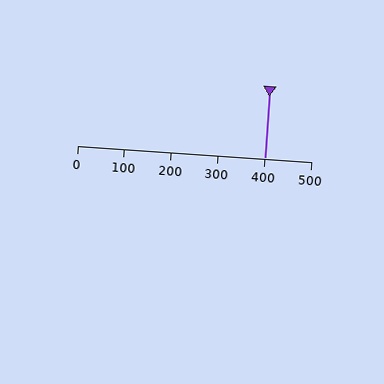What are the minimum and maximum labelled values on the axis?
The axis runs from 0 to 500.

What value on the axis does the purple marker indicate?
The marker indicates approximately 400.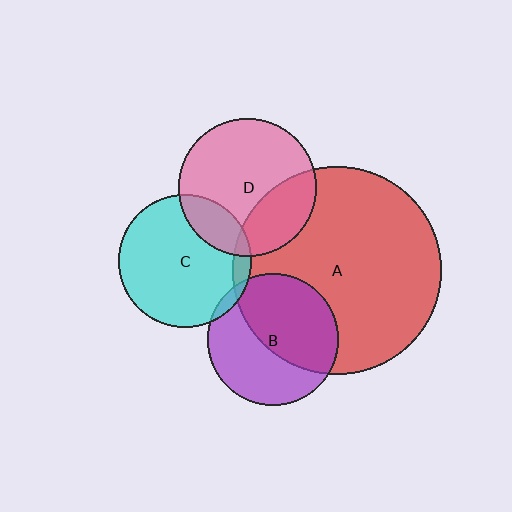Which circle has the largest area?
Circle A (red).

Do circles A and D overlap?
Yes.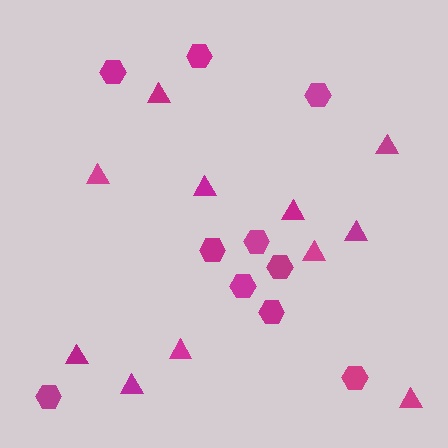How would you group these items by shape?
There are 2 groups: one group of triangles (11) and one group of hexagons (10).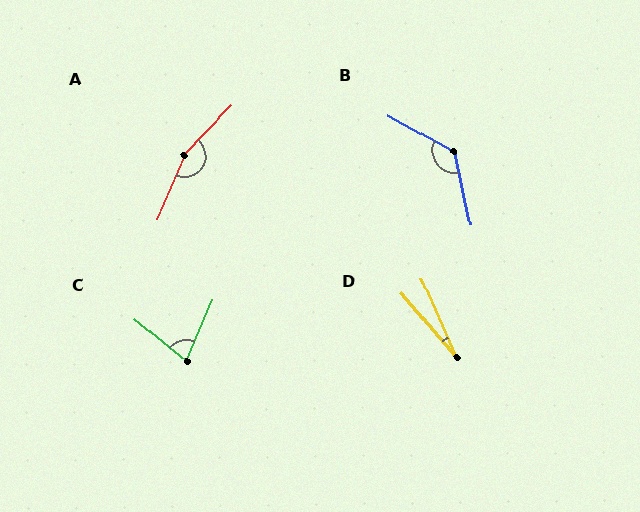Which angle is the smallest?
D, at approximately 17 degrees.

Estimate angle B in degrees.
Approximately 131 degrees.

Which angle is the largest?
A, at approximately 158 degrees.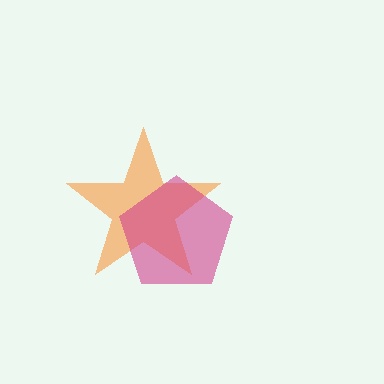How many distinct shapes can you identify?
There are 2 distinct shapes: an orange star, a magenta pentagon.